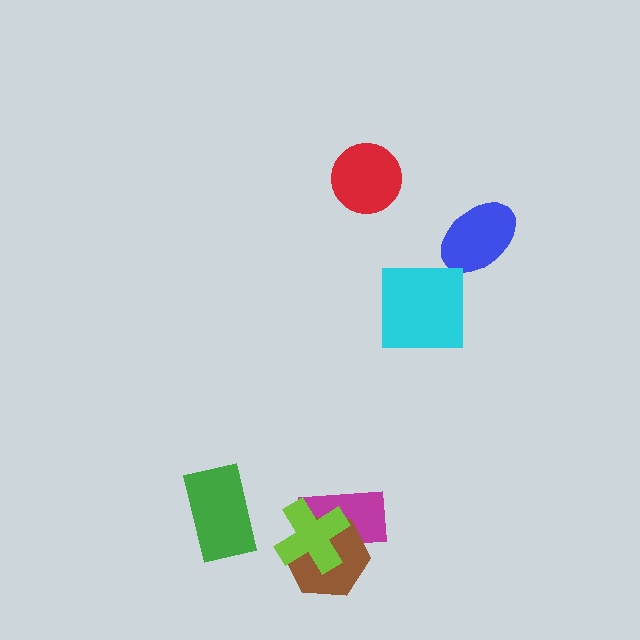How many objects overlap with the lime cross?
2 objects overlap with the lime cross.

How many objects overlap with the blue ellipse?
0 objects overlap with the blue ellipse.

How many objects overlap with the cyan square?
0 objects overlap with the cyan square.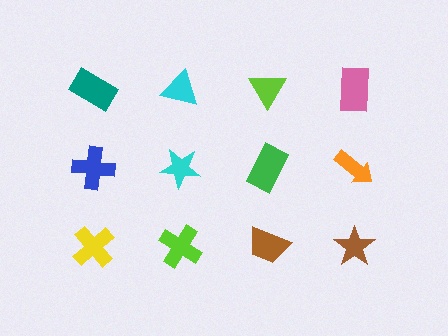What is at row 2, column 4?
An orange arrow.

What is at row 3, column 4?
A brown star.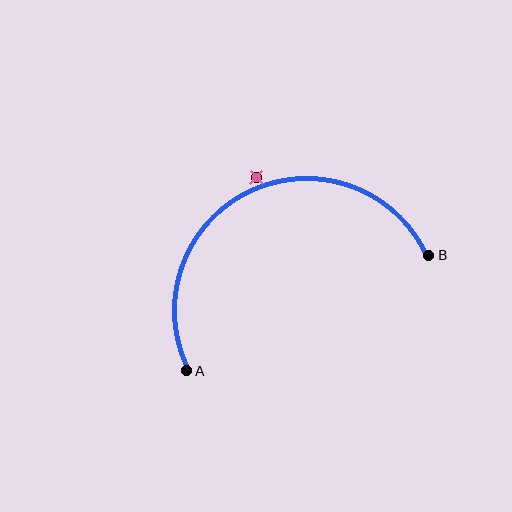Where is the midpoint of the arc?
The arc midpoint is the point on the curve farthest from the straight line joining A and B. It sits above that line.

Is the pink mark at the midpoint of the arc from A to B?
No — the pink mark does not lie on the arc at all. It sits slightly outside the curve.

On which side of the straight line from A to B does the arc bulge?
The arc bulges above the straight line connecting A and B.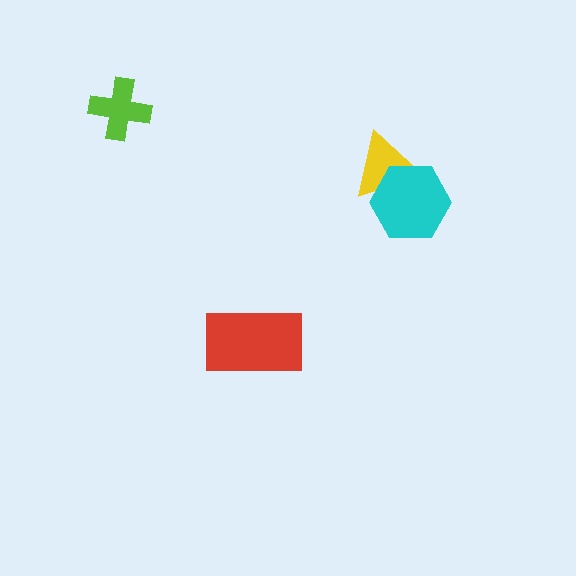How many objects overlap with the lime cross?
0 objects overlap with the lime cross.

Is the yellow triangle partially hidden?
Yes, it is partially covered by another shape.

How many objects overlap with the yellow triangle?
1 object overlaps with the yellow triangle.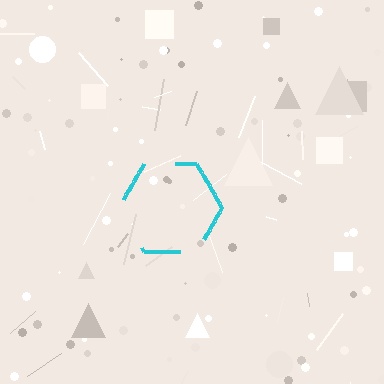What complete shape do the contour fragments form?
The contour fragments form a hexagon.